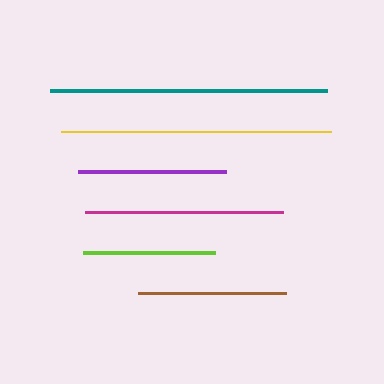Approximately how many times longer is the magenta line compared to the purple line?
The magenta line is approximately 1.3 times the length of the purple line.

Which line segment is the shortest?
The lime line is the shortest at approximately 132 pixels.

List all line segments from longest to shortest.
From longest to shortest: teal, yellow, magenta, brown, purple, lime.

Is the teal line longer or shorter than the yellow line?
The teal line is longer than the yellow line.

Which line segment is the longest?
The teal line is the longest at approximately 277 pixels.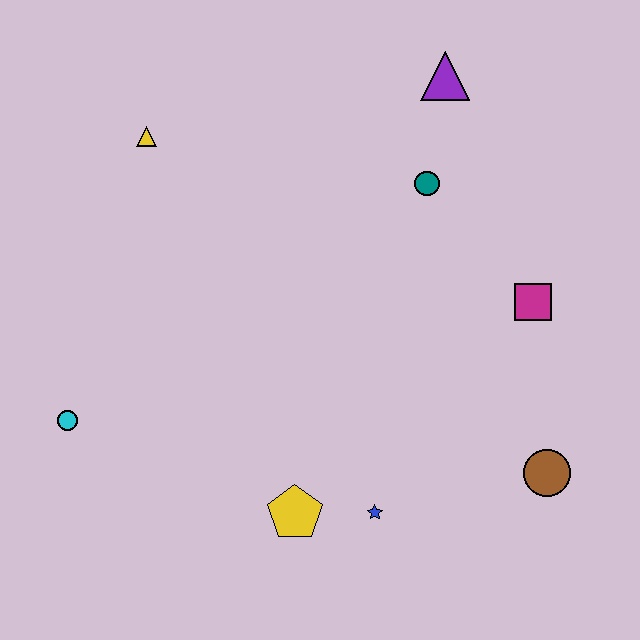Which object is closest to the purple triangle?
The teal circle is closest to the purple triangle.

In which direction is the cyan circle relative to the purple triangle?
The cyan circle is to the left of the purple triangle.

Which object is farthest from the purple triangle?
The cyan circle is farthest from the purple triangle.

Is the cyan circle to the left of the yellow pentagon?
Yes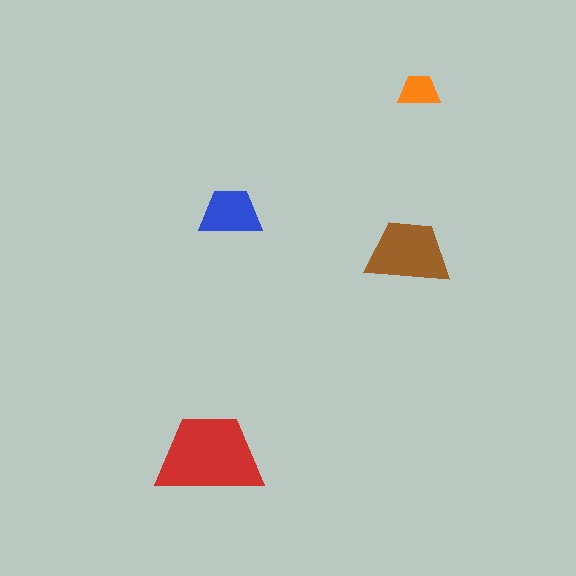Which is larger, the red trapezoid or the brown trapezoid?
The red one.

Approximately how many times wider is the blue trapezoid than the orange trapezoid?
About 1.5 times wider.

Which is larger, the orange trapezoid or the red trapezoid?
The red one.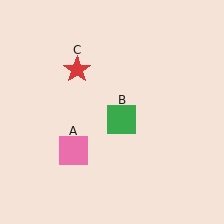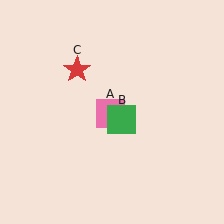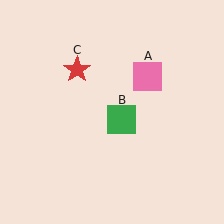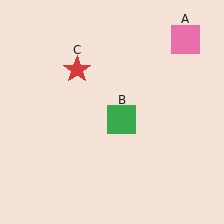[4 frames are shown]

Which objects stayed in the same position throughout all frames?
Green square (object B) and red star (object C) remained stationary.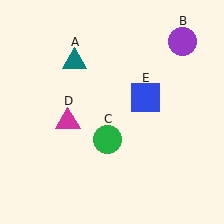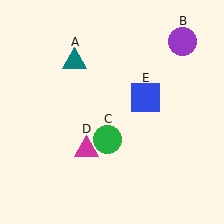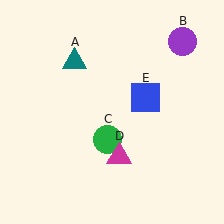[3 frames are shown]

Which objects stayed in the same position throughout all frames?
Teal triangle (object A) and purple circle (object B) and green circle (object C) and blue square (object E) remained stationary.